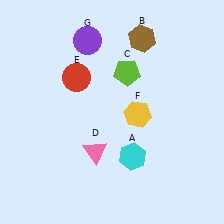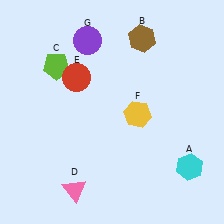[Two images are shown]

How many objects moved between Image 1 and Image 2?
3 objects moved between the two images.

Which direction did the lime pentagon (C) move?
The lime pentagon (C) moved left.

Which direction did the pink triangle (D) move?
The pink triangle (D) moved down.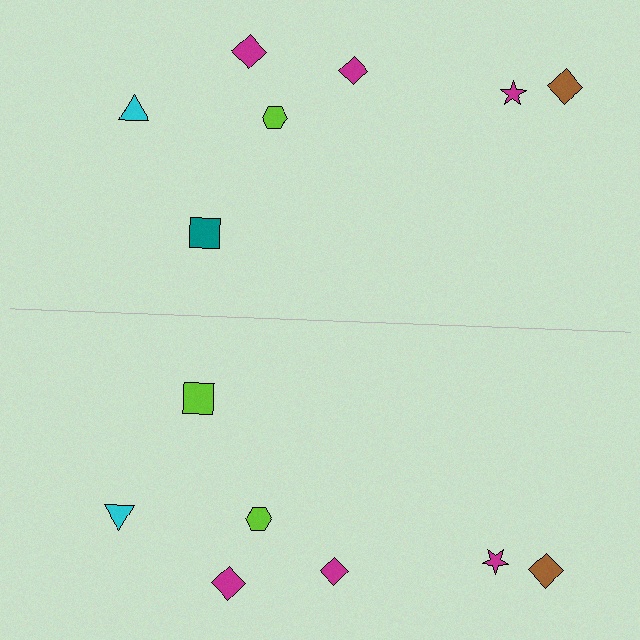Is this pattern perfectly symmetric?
No, the pattern is not perfectly symmetric. The lime square on the bottom side breaks the symmetry — its mirror counterpart is teal.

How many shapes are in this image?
There are 14 shapes in this image.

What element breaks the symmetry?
The lime square on the bottom side breaks the symmetry — its mirror counterpart is teal.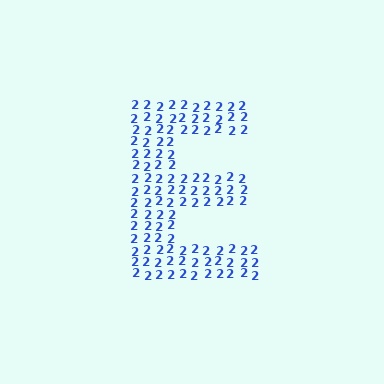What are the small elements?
The small elements are digit 2's.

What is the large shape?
The large shape is the letter E.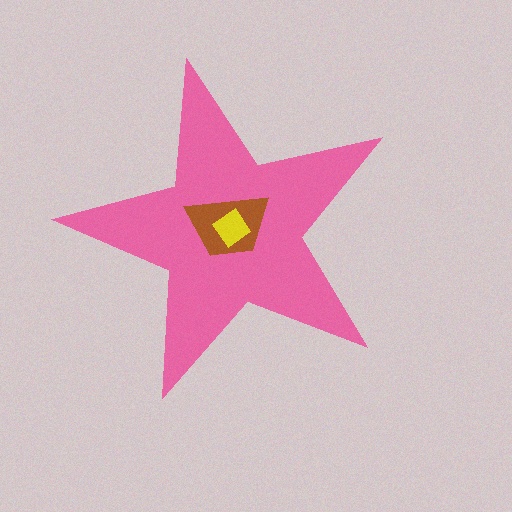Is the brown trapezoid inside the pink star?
Yes.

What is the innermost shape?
The yellow diamond.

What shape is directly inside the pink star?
The brown trapezoid.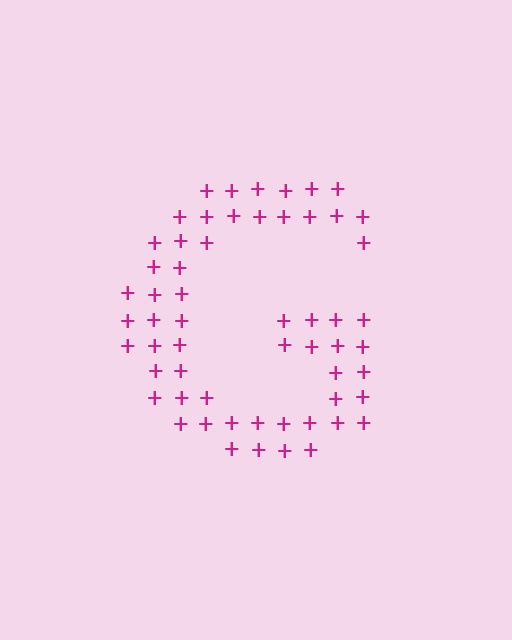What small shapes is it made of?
It is made of small plus signs.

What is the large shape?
The large shape is the letter G.